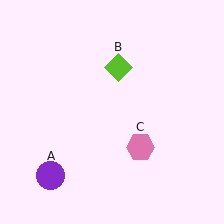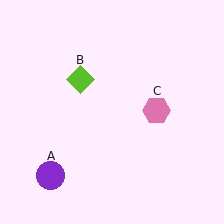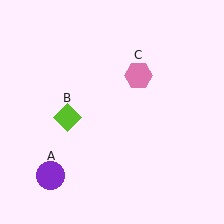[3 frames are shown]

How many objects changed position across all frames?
2 objects changed position: lime diamond (object B), pink hexagon (object C).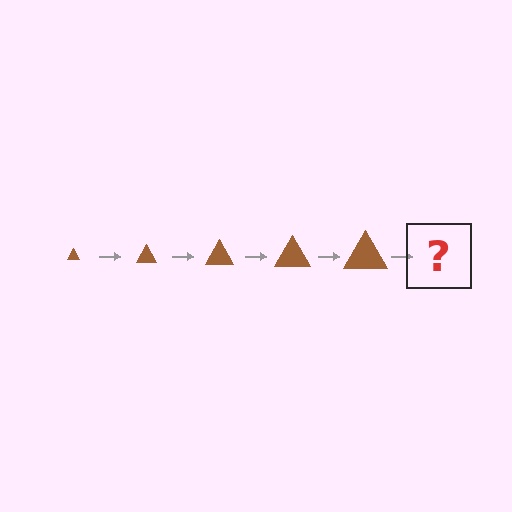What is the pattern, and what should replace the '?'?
The pattern is that the triangle gets progressively larger each step. The '?' should be a brown triangle, larger than the previous one.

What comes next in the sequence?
The next element should be a brown triangle, larger than the previous one.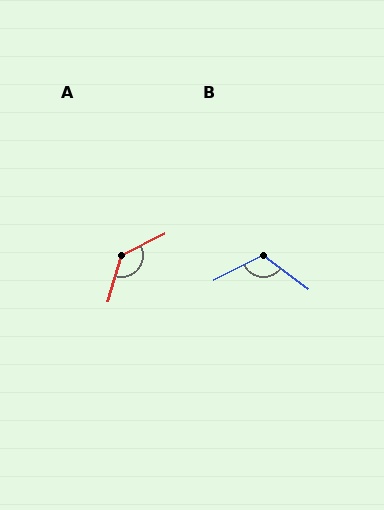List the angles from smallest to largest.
B (115°), A (132°).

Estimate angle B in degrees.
Approximately 115 degrees.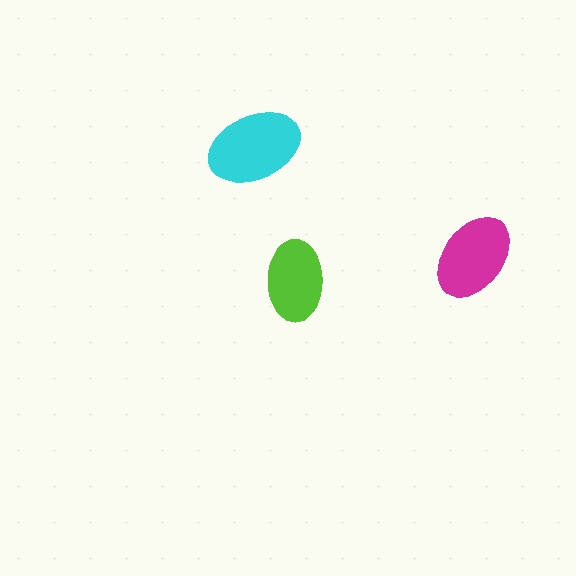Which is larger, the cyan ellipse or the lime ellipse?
The cyan one.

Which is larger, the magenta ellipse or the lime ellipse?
The magenta one.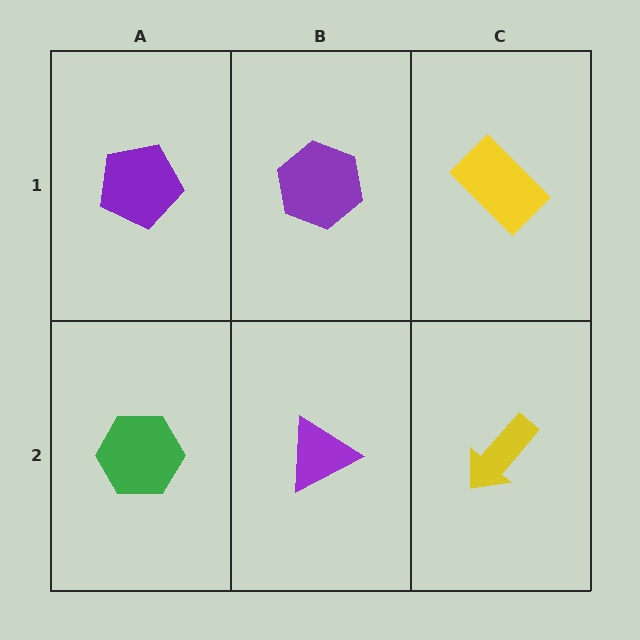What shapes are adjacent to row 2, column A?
A purple pentagon (row 1, column A), a purple triangle (row 2, column B).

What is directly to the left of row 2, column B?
A green hexagon.